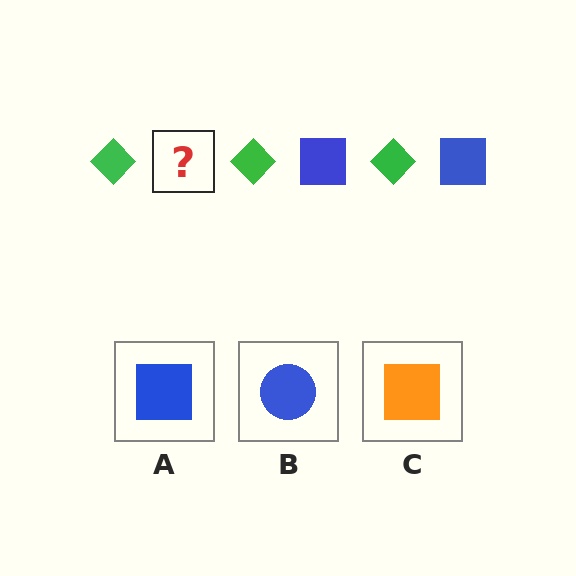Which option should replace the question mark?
Option A.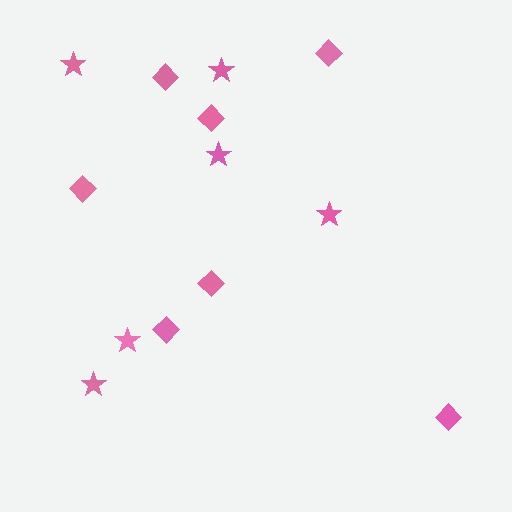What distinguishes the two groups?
There are 2 groups: one group of diamonds (7) and one group of stars (6).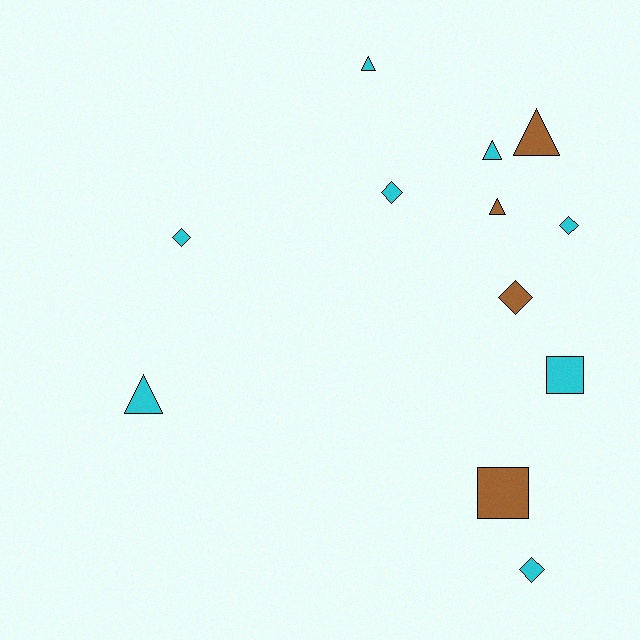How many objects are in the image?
There are 12 objects.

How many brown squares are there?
There is 1 brown square.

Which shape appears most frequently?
Diamond, with 5 objects.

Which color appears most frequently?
Cyan, with 8 objects.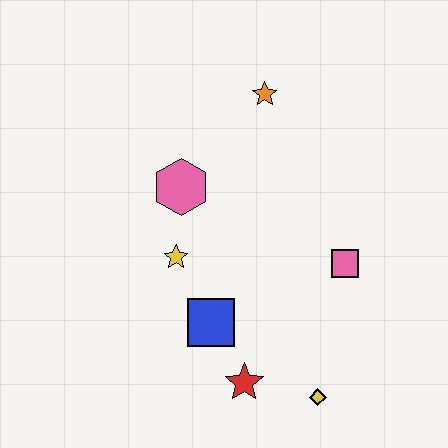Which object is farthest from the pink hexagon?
The yellow diamond is farthest from the pink hexagon.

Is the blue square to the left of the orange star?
Yes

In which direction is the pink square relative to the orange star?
The pink square is below the orange star.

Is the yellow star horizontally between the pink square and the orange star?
No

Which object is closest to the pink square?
The yellow diamond is closest to the pink square.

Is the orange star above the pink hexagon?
Yes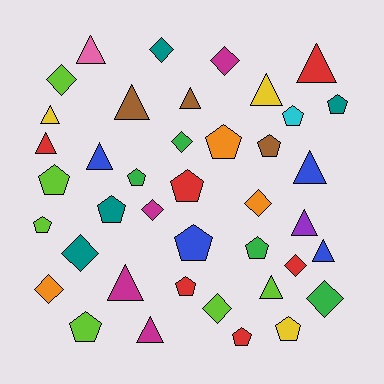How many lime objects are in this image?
There are 6 lime objects.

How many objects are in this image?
There are 40 objects.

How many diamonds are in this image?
There are 11 diamonds.